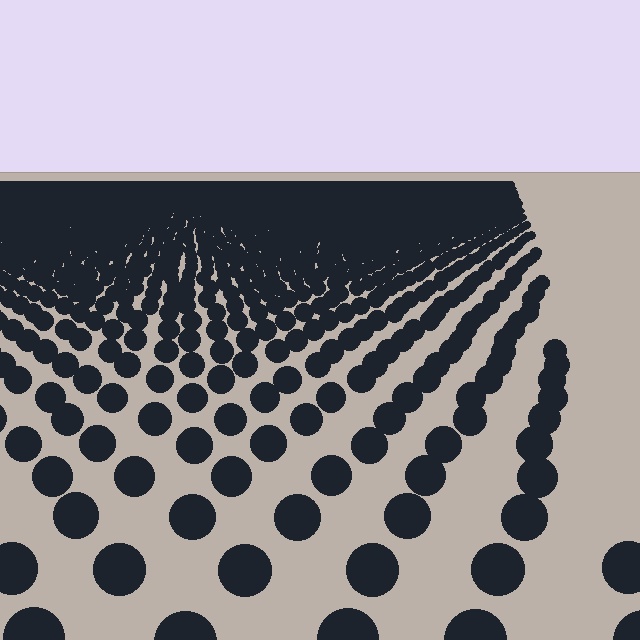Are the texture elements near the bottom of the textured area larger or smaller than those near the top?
Larger. Near the bottom, elements are closer to the viewer and appear at a bigger on-screen size.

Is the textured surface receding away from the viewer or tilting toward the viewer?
The surface is receding away from the viewer. Texture elements get smaller and denser toward the top.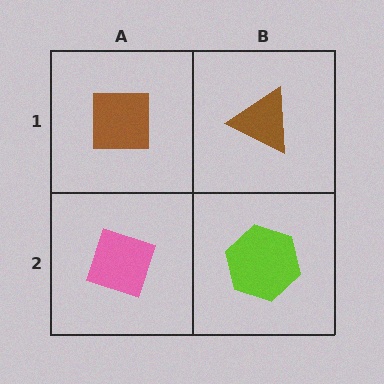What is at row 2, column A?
A pink diamond.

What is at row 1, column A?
A brown square.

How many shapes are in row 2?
2 shapes.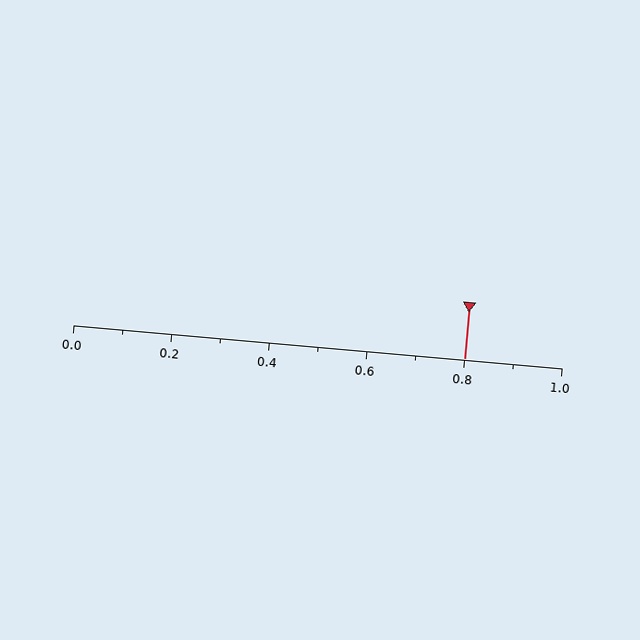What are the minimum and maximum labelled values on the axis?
The axis runs from 0.0 to 1.0.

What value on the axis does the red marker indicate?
The marker indicates approximately 0.8.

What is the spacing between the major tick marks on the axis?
The major ticks are spaced 0.2 apart.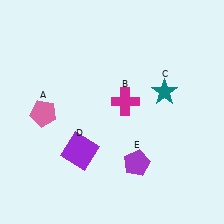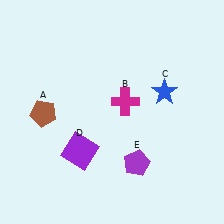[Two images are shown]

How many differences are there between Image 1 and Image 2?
There are 2 differences between the two images.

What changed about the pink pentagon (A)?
In Image 1, A is pink. In Image 2, it changed to brown.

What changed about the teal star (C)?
In Image 1, C is teal. In Image 2, it changed to blue.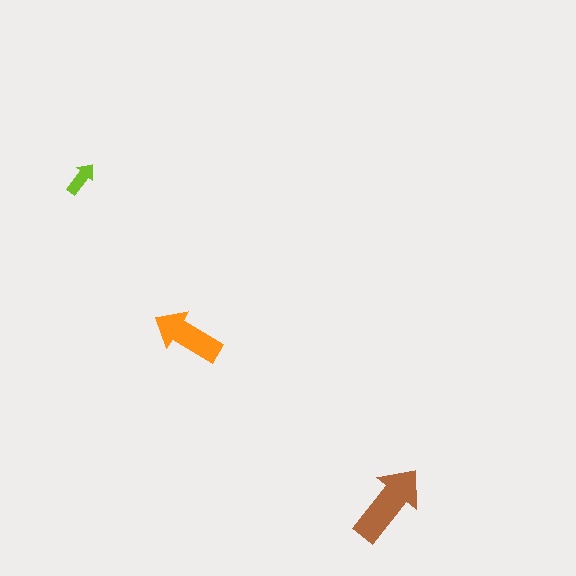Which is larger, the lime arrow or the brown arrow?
The brown one.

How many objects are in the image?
There are 3 objects in the image.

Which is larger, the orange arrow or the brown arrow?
The brown one.